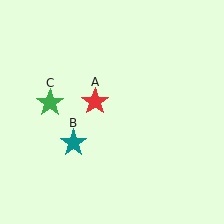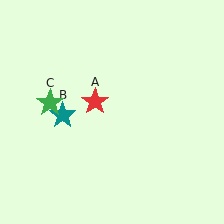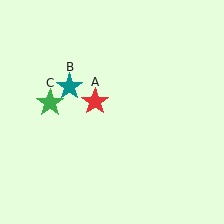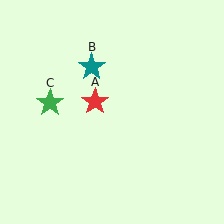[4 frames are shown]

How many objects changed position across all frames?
1 object changed position: teal star (object B).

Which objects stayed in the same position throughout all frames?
Red star (object A) and green star (object C) remained stationary.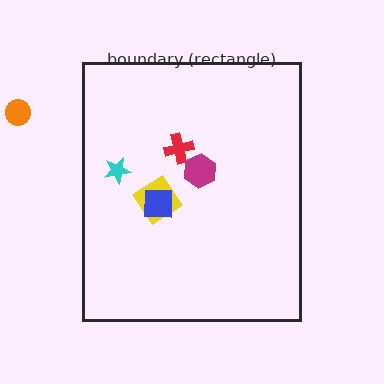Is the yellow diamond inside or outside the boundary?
Inside.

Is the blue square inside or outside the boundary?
Inside.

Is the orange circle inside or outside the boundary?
Outside.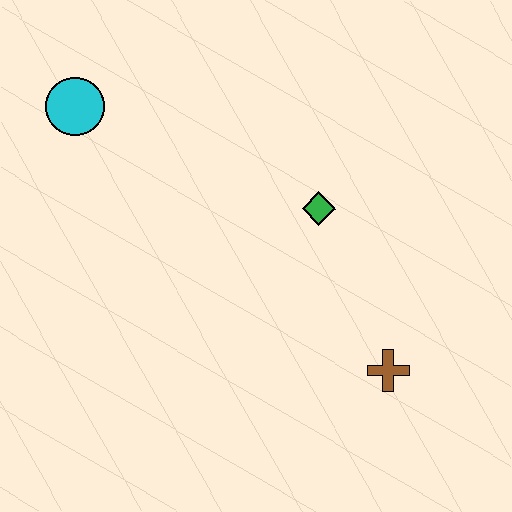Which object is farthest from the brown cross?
The cyan circle is farthest from the brown cross.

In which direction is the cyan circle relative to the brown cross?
The cyan circle is to the left of the brown cross.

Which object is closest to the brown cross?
The green diamond is closest to the brown cross.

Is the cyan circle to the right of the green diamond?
No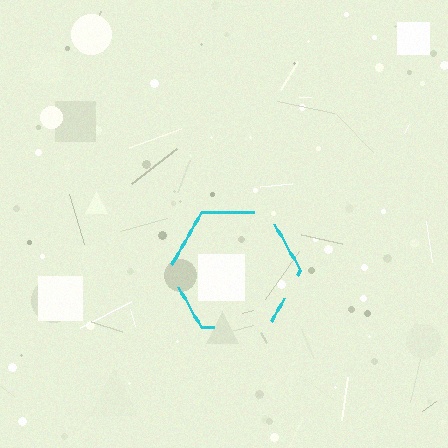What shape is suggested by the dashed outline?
The dashed outline suggests a hexagon.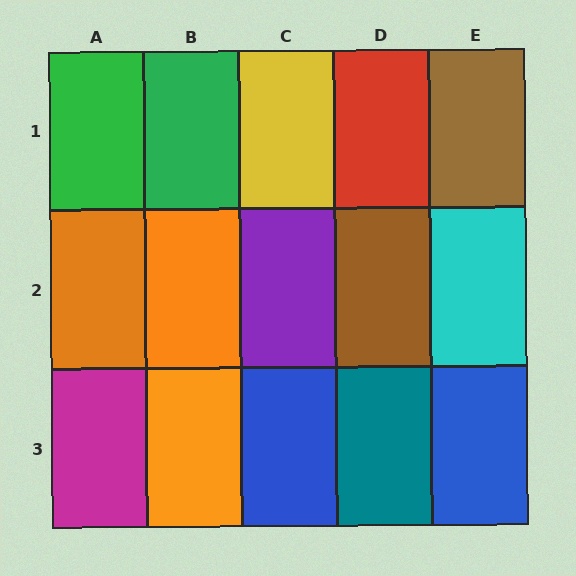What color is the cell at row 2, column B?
Orange.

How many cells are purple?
1 cell is purple.